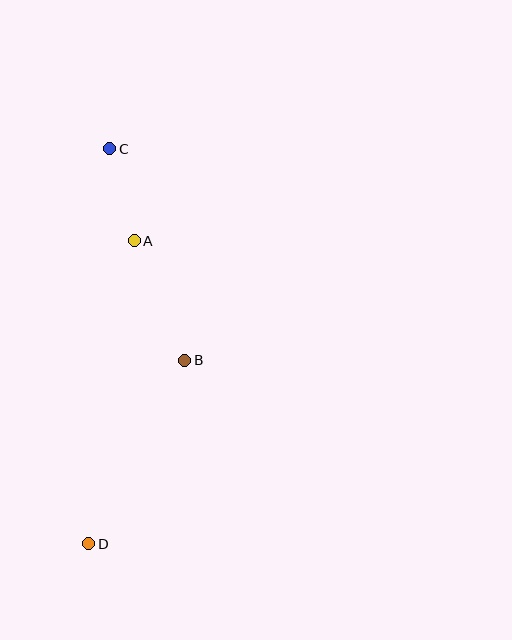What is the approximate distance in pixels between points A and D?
The distance between A and D is approximately 306 pixels.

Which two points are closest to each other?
Points A and C are closest to each other.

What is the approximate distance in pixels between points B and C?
The distance between B and C is approximately 224 pixels.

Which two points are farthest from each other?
Points C and D are farthest from each other.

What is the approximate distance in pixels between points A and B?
The distance between A and B is approximately 130 pixels.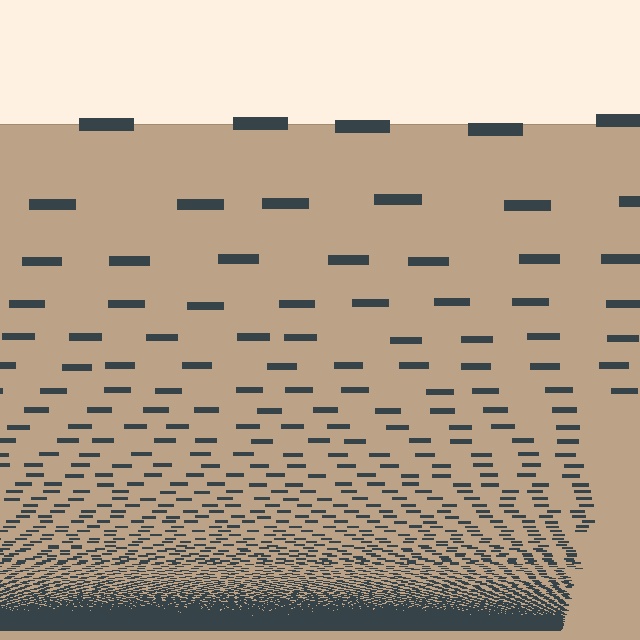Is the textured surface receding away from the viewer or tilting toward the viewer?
The surface appears to tilt toward the viewer. Texture elements get larger and sparser toward the top.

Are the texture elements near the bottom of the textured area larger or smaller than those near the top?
Smaller. The gradient is inverted — elements near the bottom are smaller and denser.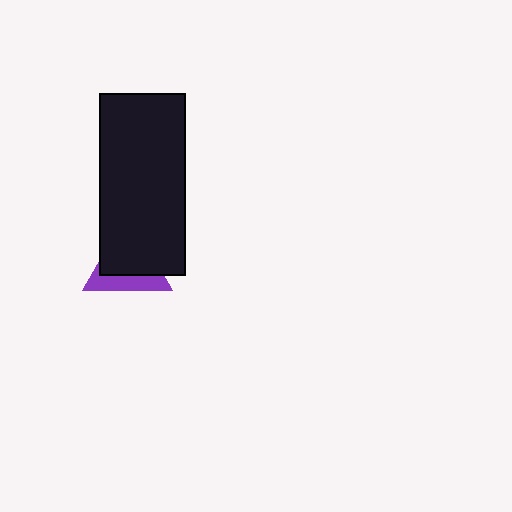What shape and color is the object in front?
The object in front is a black rectangle.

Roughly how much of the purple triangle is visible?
A small part of it is visible (roughly 38%).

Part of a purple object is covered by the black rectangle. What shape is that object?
It is a triangle.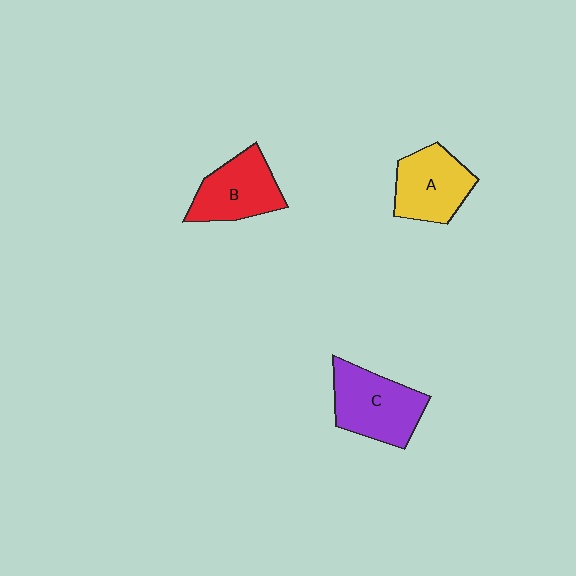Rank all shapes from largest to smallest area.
From largest to smallest: C (purple), A (yellow), B (red).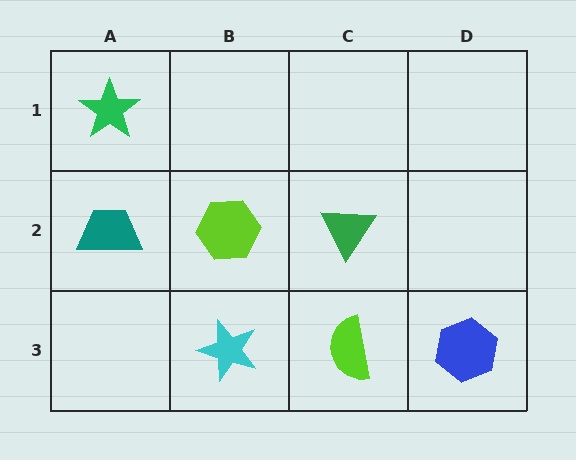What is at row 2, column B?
A lime hexagon.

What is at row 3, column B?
A cyan star.